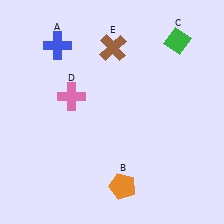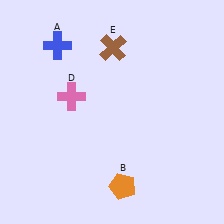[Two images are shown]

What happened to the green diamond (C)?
The green diamond (C) was removed in Image 2. It was in the top-right area of Image 1.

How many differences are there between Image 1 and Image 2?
There is 1 difference between the two images.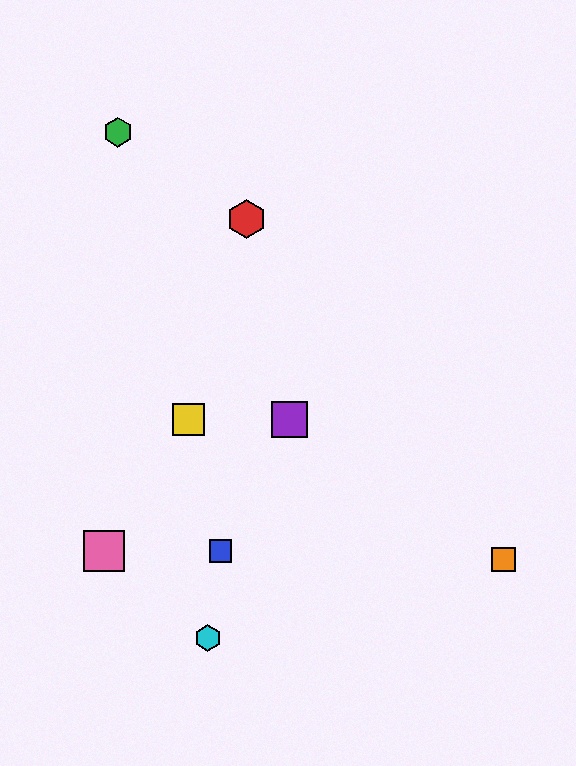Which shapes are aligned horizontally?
The yellow square, the purple square are aligned horizontally.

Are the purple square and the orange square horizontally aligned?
No, the purple square is at y≈419 and the orange square is at y≈559.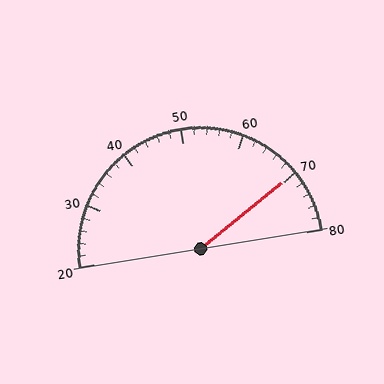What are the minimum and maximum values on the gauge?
The gauge ranges from 20 to 80.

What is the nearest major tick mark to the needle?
The nearest major tick mark is 70.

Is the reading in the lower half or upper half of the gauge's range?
The reading is in the upper half of the range (20 to 80).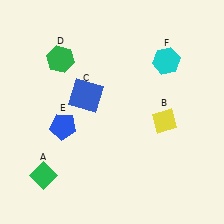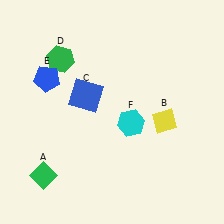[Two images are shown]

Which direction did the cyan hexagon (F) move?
The cyan hexagon (F) moved down.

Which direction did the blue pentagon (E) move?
The blue pentagon (E) moved up.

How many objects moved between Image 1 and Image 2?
2 objects moved between the two images.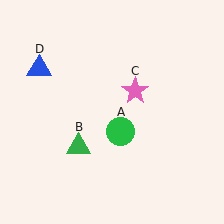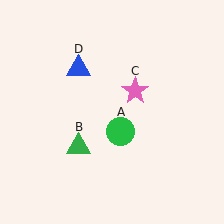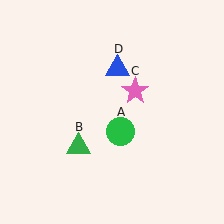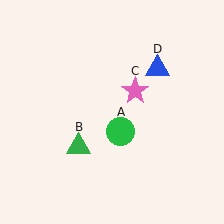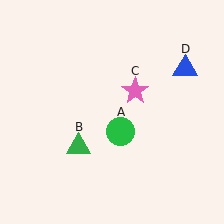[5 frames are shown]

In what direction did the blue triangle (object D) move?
The blue triangle (object D) moved right.